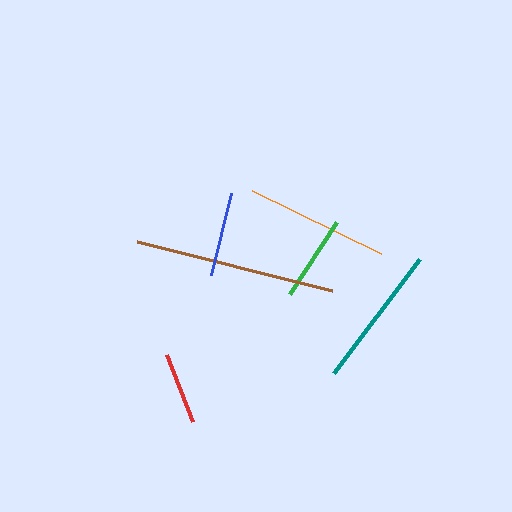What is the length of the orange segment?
The orange segment is approximately 144 pixels long.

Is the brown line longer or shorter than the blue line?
The brown line is longer than the blue line.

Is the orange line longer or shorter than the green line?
The orange line is longer than the green line.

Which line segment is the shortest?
The red line is the shortest at approximately 72 pixels.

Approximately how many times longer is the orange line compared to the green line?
The orange line is approximately 1.7 times the length of the green line.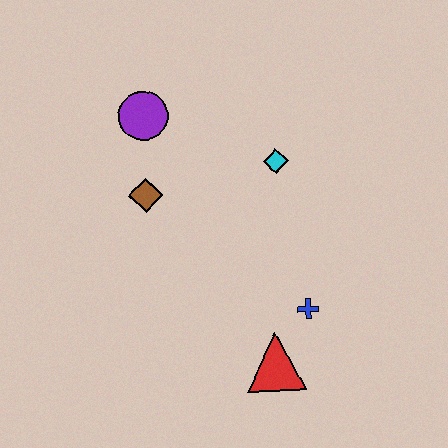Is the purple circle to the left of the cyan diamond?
Yes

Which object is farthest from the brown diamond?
The red triangle is farthest from the brown diamond.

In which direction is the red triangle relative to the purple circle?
The red triangle is below the purple circle.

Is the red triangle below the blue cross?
Yes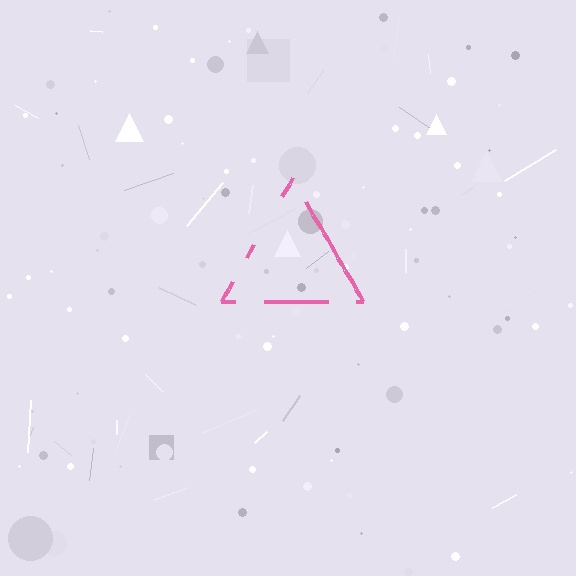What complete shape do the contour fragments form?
The contour fragments form a triangle.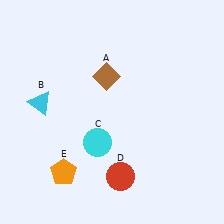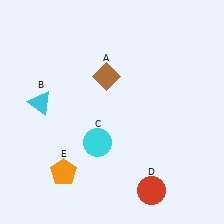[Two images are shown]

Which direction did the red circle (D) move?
The red circle (D) moved right.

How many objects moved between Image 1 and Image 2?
1 object moved between the two images.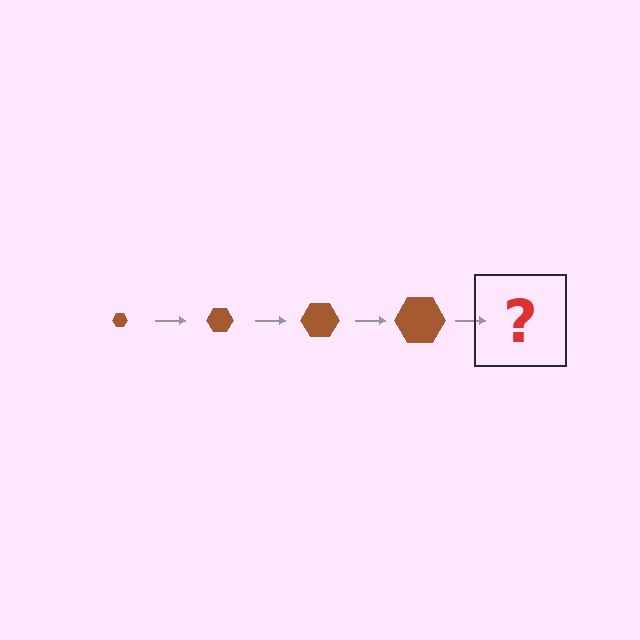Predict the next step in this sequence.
The next step is a brown hexagon, larger than the previous one.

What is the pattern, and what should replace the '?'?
The pattern is that the hexagon gets progressively larger each step. The '?' should be a brown hexagon, larger than the previous one.